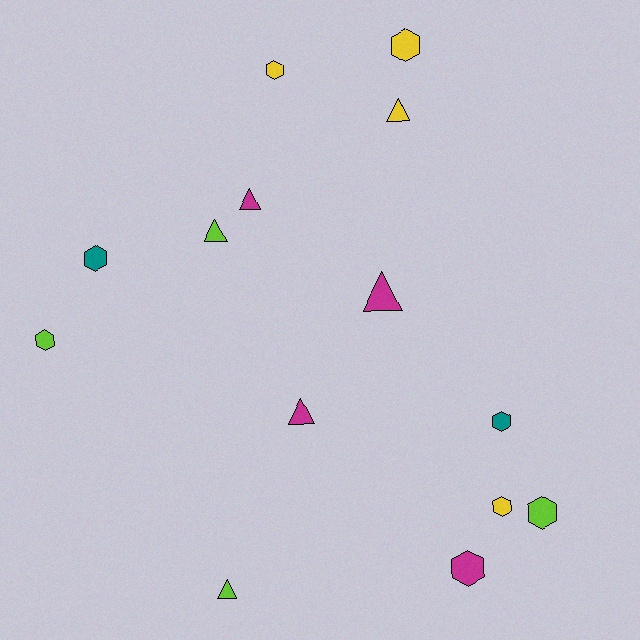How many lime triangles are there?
There are 2 lime triangles.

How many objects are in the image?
There are 14 objects.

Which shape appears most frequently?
Hexagon, with 8 objects.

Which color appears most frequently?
Lime, with 4 objects.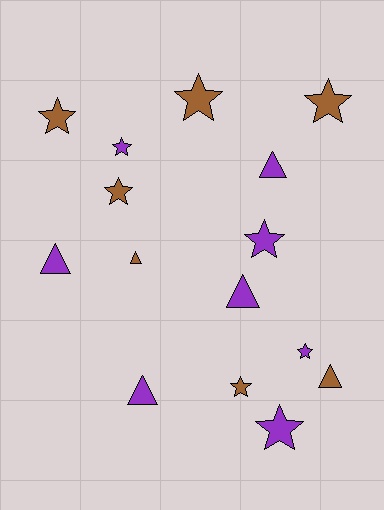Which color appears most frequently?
Purple, with 8 objects.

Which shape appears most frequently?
Star, with 9 objects.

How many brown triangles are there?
There are 2 brown triangles.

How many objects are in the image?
There are 15 objects.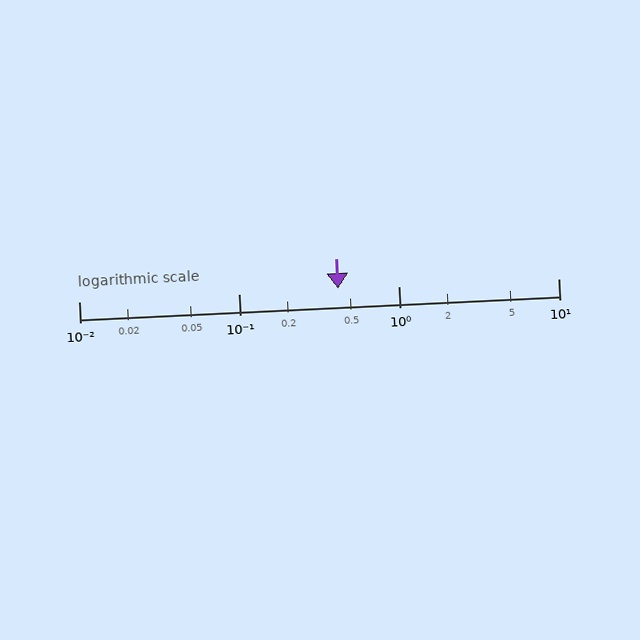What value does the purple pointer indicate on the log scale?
The pointer indicates approximately 0.42.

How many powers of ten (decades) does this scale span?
The scale spans 3 decades, from 0.01 to 10.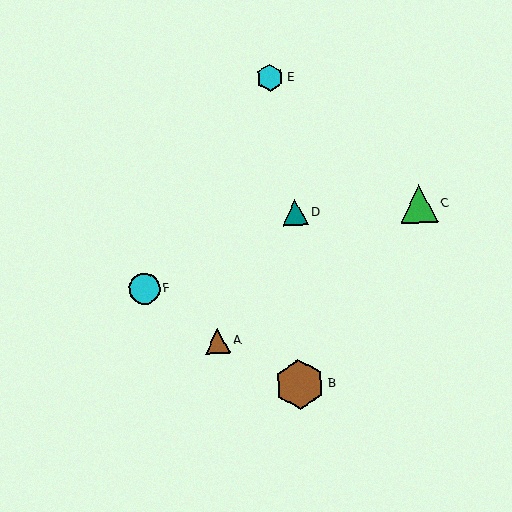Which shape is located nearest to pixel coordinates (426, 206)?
The green triangle (labeled C) at (419, 204) is nearest to that location.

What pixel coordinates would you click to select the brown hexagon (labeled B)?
Click at (300, 384) to select the brown hexagon B.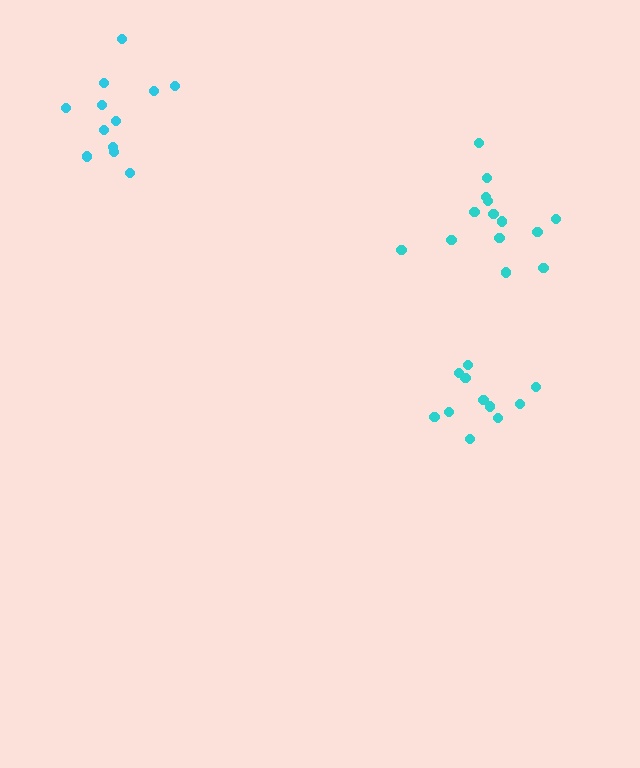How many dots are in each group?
Group 1: 14 dots, Group 2: 12 dots, Group 3: 11 dots (37 total).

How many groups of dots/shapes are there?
There are 3 groups.